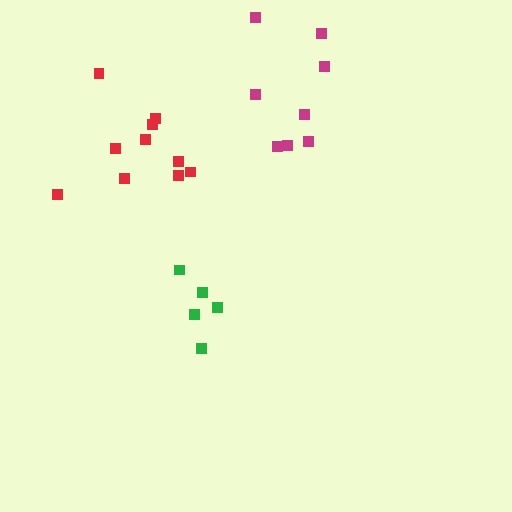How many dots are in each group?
Group 1: 10 dots, Group 2: 8 dots, Group 3: 5 dots (23 total).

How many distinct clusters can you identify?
There are 3 distinct clusters.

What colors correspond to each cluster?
The clusters are colored: red, magenta, green.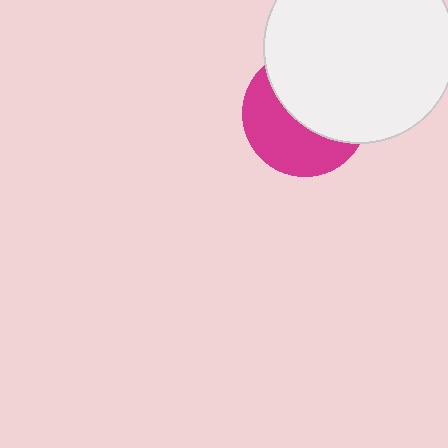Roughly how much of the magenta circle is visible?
About half of it is visible (roughly 46%).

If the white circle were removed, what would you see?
You would see the complete magenta circle.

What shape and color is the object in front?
The object in front is a white circle.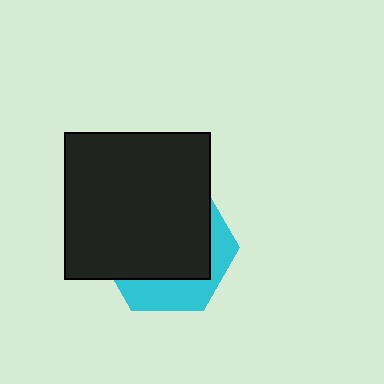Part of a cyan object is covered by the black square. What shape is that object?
It is a hexagon.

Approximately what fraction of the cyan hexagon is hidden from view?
Roughly 69% of the cyan hexagon is hidden behind the black square.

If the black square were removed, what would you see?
You would see the complete cyan hexagon.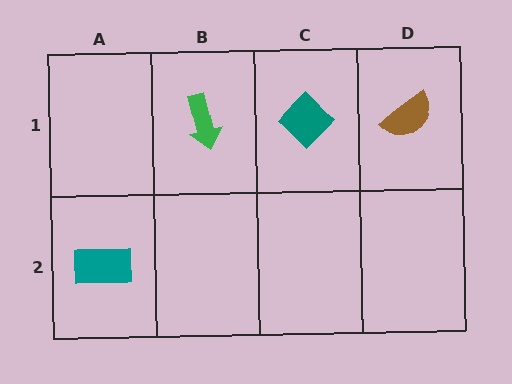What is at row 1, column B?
A green arrow.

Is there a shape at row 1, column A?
No, that cell is empty.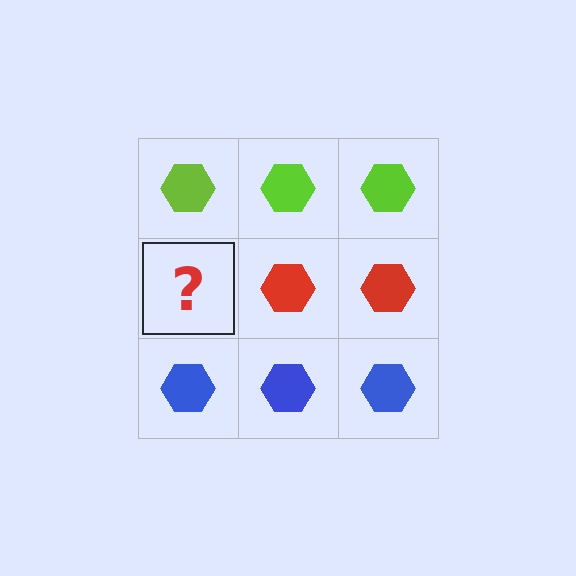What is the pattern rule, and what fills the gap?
The rule is that each row has a consistent color. The gap should be filled with a red hexagon.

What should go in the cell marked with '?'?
The missing cell should contain a red hexagon.